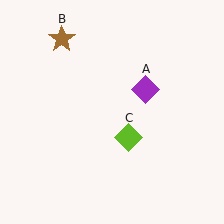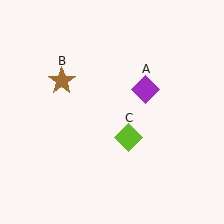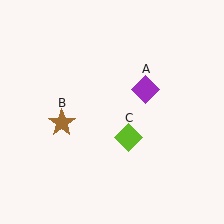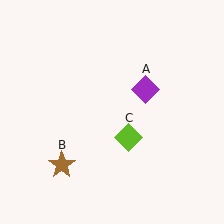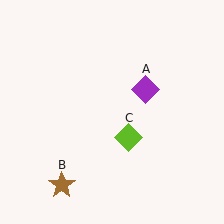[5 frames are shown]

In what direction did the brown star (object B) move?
The brown star (object B) moved down.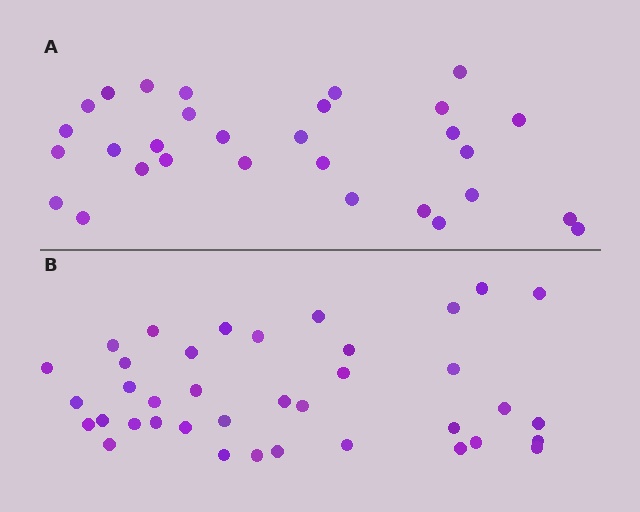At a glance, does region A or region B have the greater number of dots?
Region B (the bottom region) has more dots.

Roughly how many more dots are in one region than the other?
Region B has roughly 8 or so more dots than region A.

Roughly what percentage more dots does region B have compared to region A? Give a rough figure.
About 25% more.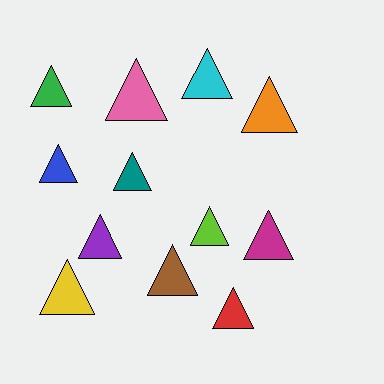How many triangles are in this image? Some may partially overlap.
There are 12 triangles.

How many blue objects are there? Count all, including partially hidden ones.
There is 1 blue object.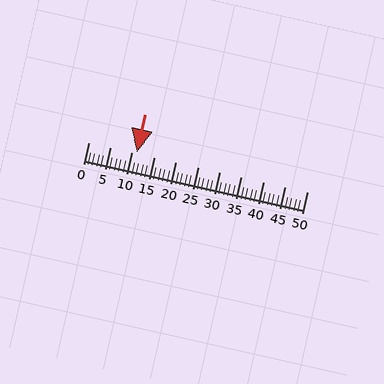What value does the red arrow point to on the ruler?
The red arrow points to approximately 11.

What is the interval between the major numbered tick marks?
The major tick marks are spaced 5 units apart.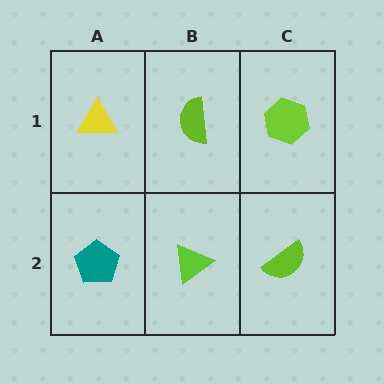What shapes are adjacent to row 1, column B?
A lime triangle (row 2, column B), a yellow triangle (row 1, column A), a lime hexagon (row 1, column C).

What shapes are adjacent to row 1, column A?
A teal pentagon (row 2, column A), a lime semicircle (row 1, column B).